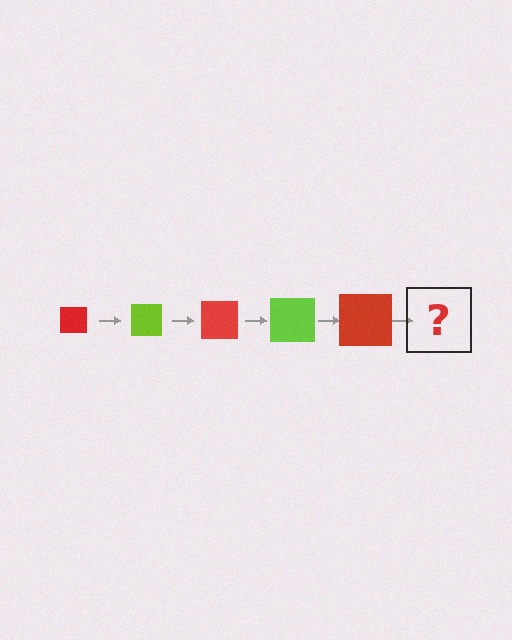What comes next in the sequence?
The next element should be a lime square, larger than the previous one.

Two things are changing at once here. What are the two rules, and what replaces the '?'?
The two rules are that the square grows larger each step and the color cycles through red and lime. The '?' should be a lime square, larger than the previous one.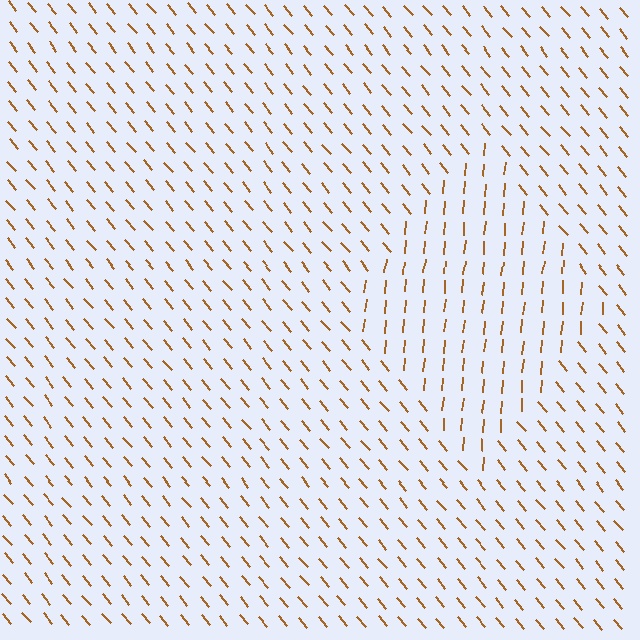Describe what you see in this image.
The image is filled with small brown line segments. A diamond region in the image has lines oriented differently from the surrounding lines, creating a visible texture boundary.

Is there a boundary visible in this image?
Yes, there is a texture boundary formed by a change in line orientation.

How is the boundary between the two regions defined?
The boundary is defined purely by a change in line orientation (approximately 45 degrees difference). All lines are the same color and thickness.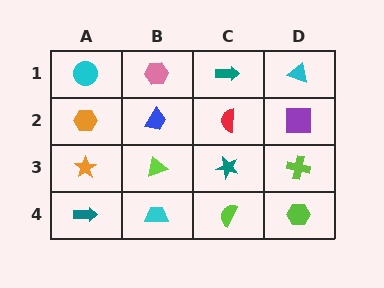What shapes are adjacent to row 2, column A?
A cyan circle (row 1, column A), an orange star (row 3, column A), a blue trapezoid (row 2, column B).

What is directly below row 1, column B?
A blue trapezoid.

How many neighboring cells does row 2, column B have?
4.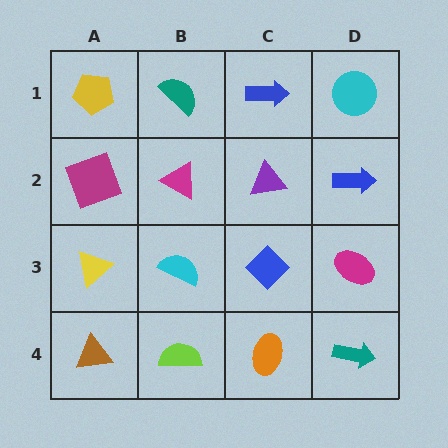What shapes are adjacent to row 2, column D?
A cyan circle (row 1, column D), a magenta ellipse (row 3, column D), a purple triangle (row 2, column C).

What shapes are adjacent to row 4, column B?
A cyan semicircle (row 3, column B), a brown triangle (row 4, column A), an orange ellipse (row 4, column C).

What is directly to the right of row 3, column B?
A blue diamond.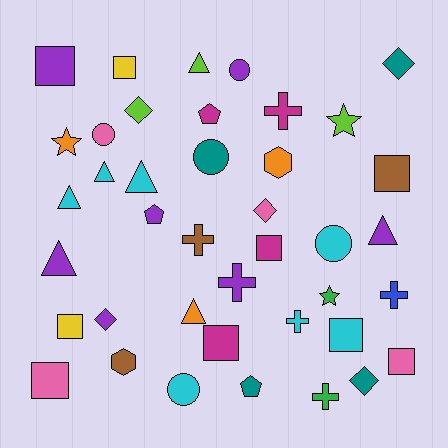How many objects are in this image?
There are 40 objects.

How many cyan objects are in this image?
There are 7 cyan objects.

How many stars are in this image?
There are 3 stars.